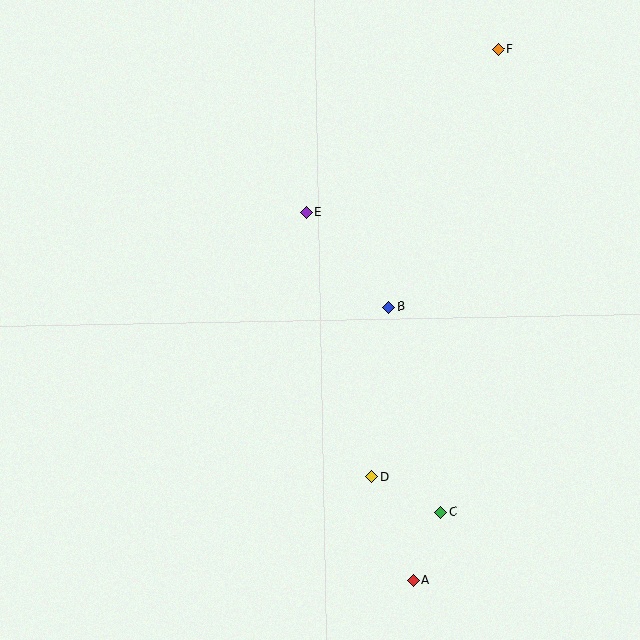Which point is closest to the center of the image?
Point B at (389, 307) is closest to the center.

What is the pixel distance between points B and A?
The distance between B and A is 275 pixels.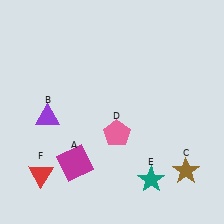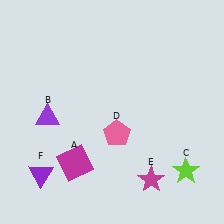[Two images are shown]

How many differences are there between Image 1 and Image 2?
There are 3 differences between the two images.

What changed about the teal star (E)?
In Image 1, E is teal. In Image 2, it changed to magenta.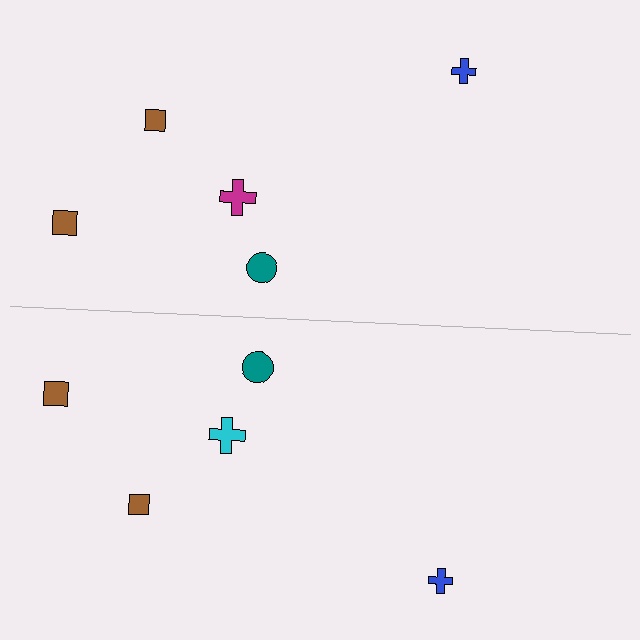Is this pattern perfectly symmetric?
No, the pattern is not perfectly symmetric. The cyan cross on the bottom side breaks the symmetry — its mirror counterpart is magenta.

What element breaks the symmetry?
The cyan cross on the bottom side breaks the symmetry — its mirror counterpart is magenta.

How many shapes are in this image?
There are 10 shapes in this image.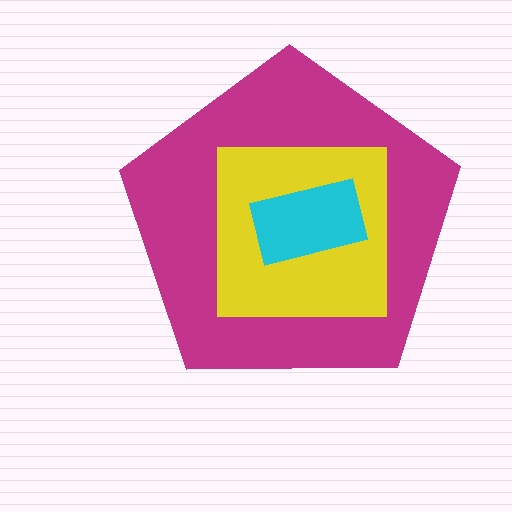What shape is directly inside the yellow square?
The cyan rectangle.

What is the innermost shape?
The cyan rectangle.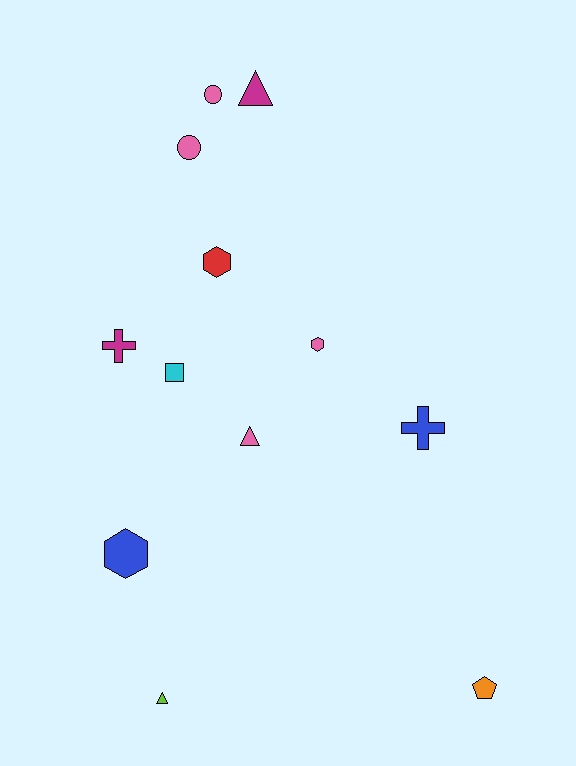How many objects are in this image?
There are 12 objects.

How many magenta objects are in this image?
There are 2 magenta objects.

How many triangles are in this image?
There are 3 triangles.